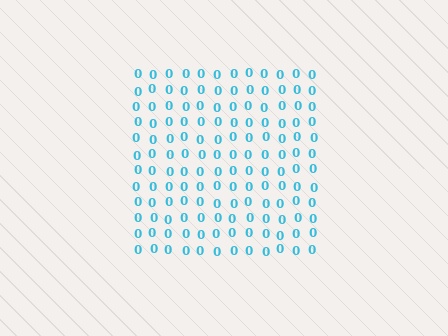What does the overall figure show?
The overall figure shows a square.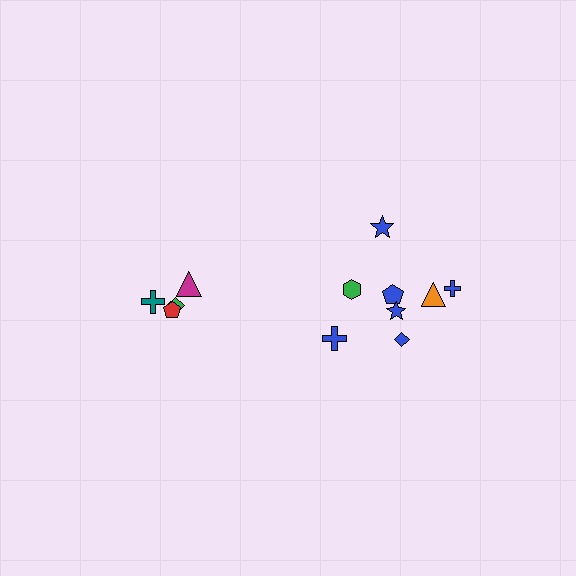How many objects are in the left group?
There are 4 objects.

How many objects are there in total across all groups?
There are 12 objects.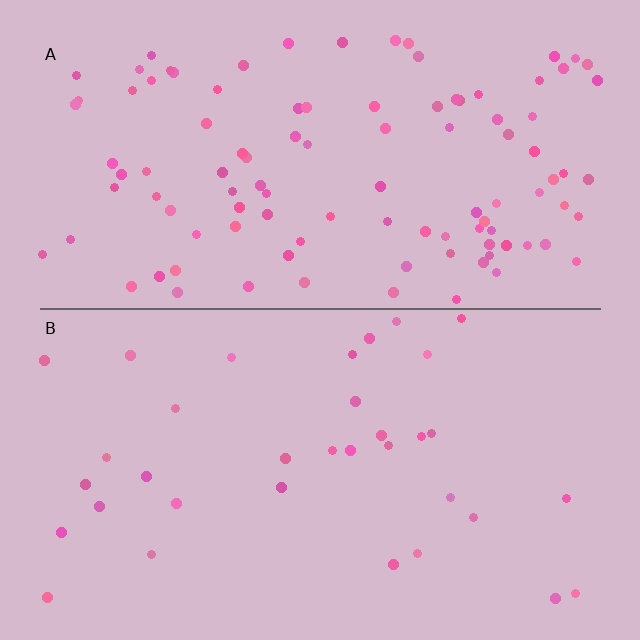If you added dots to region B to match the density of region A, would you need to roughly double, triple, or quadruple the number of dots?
Approximately triple.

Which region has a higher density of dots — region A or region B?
A (the top).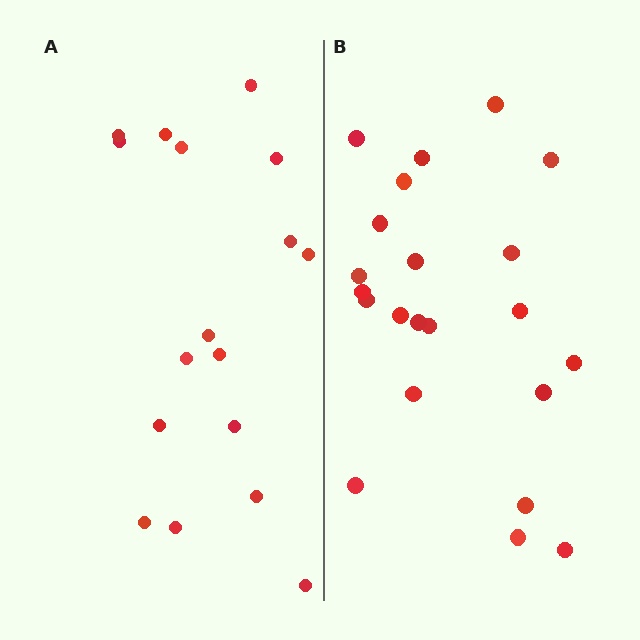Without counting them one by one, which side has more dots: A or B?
Region B (the right region) has more dots.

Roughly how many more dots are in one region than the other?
Region B has about 5 more dots than region A.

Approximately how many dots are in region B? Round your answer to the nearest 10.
About 20 dots. (The exact count is 22, which rounds to 20.)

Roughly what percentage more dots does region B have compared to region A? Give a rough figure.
About 30% more.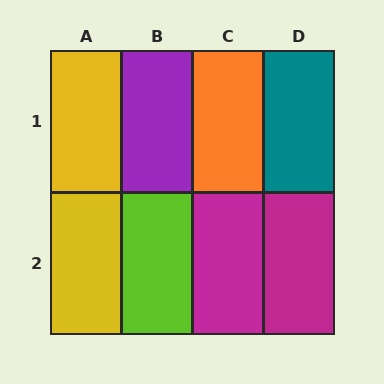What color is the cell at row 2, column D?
Magenta.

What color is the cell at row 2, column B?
Lime.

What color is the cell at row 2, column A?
Yellow.